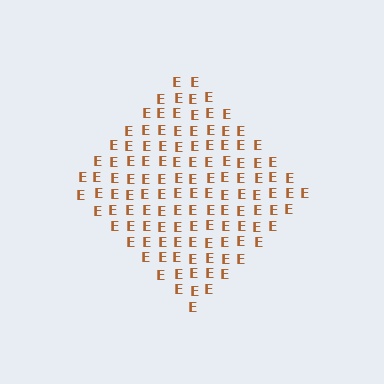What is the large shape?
The large shape is a diamond.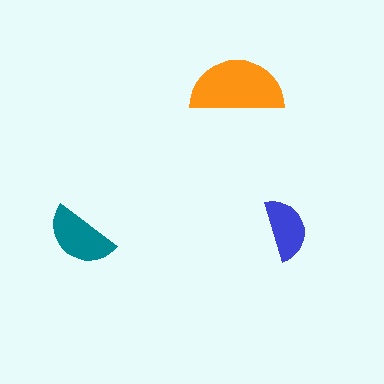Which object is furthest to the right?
The blue semicircle is rightmost.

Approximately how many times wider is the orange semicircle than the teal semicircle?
About 1.5 times wider.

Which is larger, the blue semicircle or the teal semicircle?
The teal one.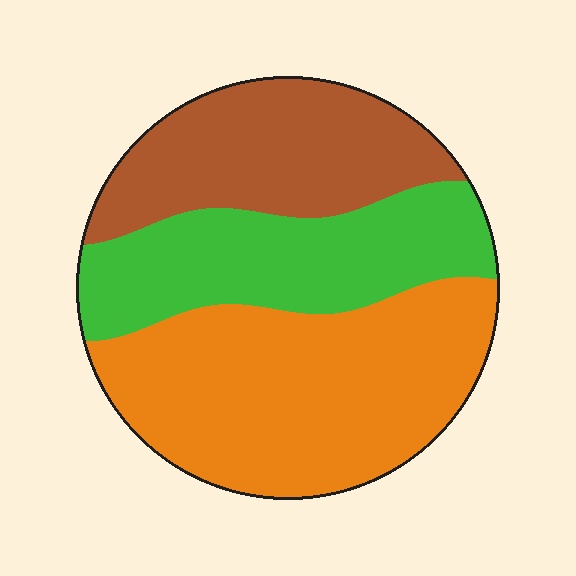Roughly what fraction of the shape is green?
Green takes up about one quarter (1/4) of the shape.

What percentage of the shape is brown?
Brown takes up about one quarter (1/4) of the shape.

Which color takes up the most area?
Orange, at roughly 45%.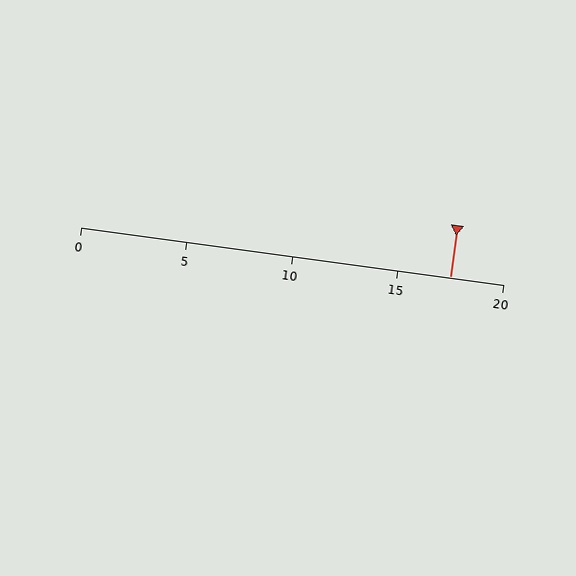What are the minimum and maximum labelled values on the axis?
The axis runs from 0 to 20.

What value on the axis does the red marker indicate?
The marker indicates approximately 17.5.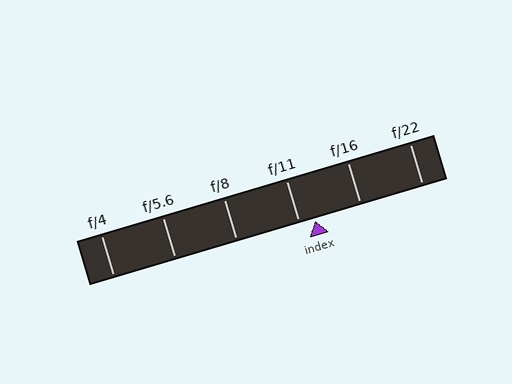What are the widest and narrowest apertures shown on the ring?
The widest aperture shown is f/4 and the narrowest is f/22.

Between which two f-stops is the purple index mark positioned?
The index mark is between f/11 and f/16.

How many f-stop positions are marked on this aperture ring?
There are 6 f-stop positions marked.